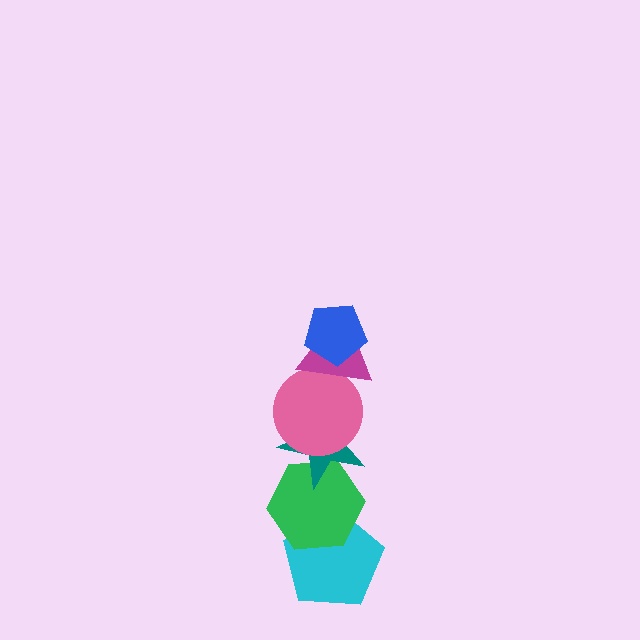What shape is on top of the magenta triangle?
The blue pentagon is on top of the magenta triangle.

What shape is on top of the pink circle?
The magenta triangle is on top of the pink circle.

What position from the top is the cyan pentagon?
The cyan pentagon is 6th from the top.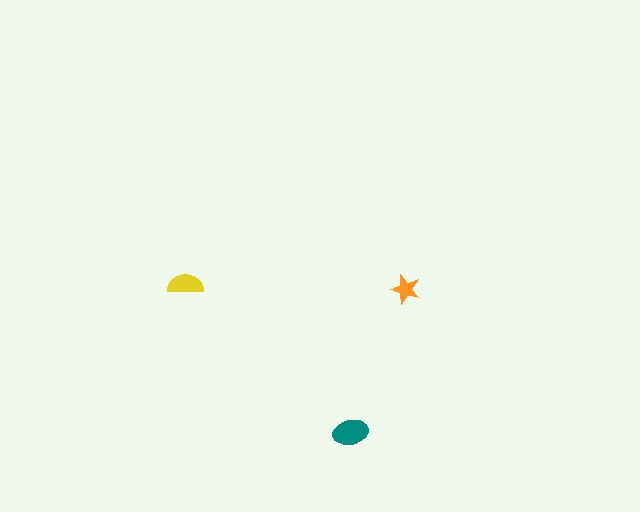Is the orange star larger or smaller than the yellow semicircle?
Smaller.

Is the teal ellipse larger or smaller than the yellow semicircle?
Larger.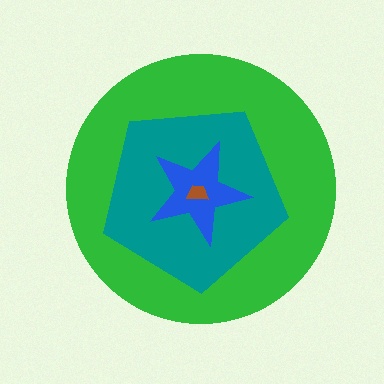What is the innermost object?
The brown trapezoid.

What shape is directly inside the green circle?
The teal pentagon.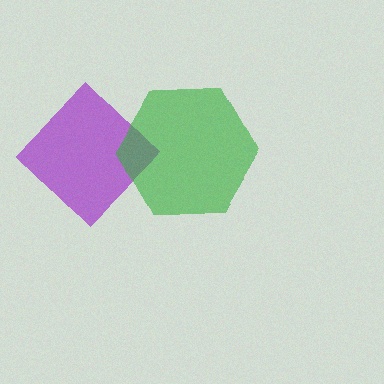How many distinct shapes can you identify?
There are 2 distinct shapes: a purple diamond, a green hexagon.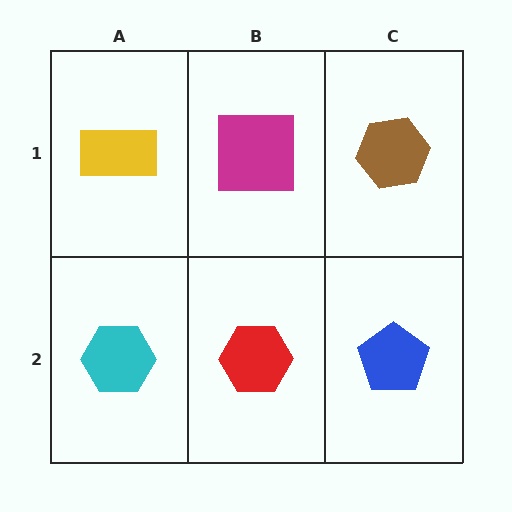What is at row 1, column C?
A brown hexagon.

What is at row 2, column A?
A cyan hexagon.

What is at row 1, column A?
A yellow rectangle.